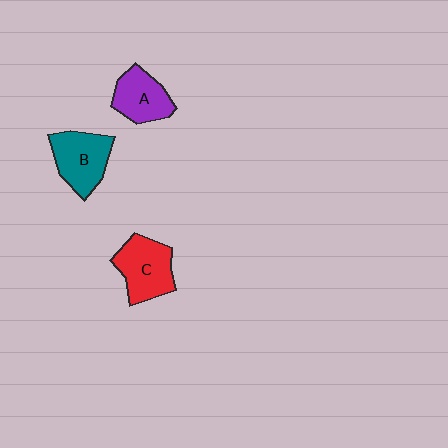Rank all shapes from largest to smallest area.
From largest to smallest: C (red), B (teal), A (purple).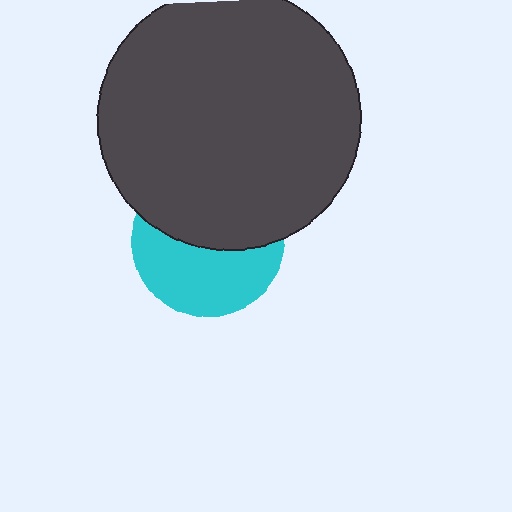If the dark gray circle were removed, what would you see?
You would see the complete cyan circle.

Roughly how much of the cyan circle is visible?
About half of it is visible (roughly 50%).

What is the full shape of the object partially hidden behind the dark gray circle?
The partially hidden object is a cyan circle.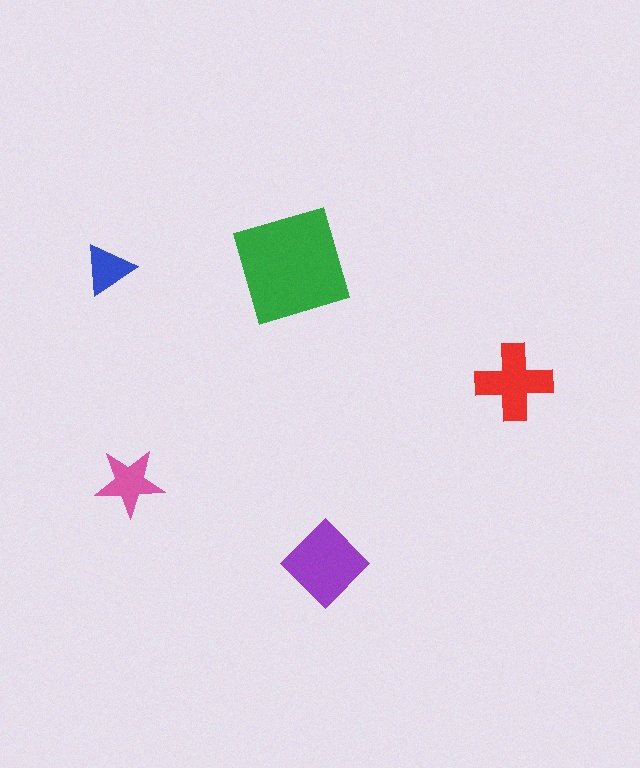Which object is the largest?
The green square.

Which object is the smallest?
The blue triangle.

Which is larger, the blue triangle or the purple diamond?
The purple diamond.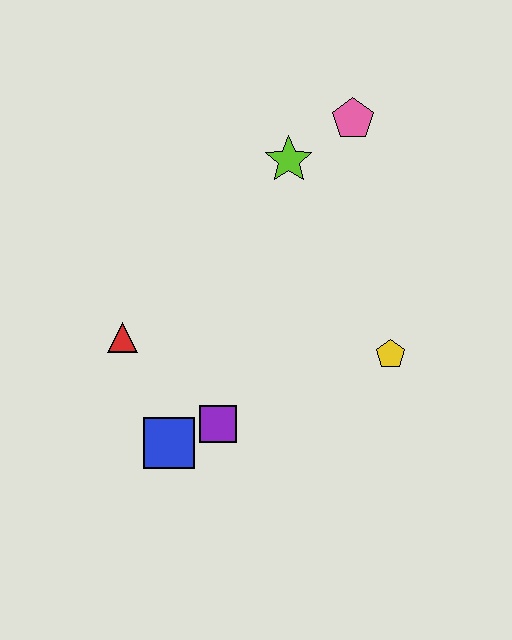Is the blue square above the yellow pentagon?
No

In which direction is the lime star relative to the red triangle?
The lime star is above the red triangle.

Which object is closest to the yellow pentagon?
The purple square is closest to the yellow pentagon.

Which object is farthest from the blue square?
The pink pentagon is farthest from the blue square.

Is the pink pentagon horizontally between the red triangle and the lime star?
No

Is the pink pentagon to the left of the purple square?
No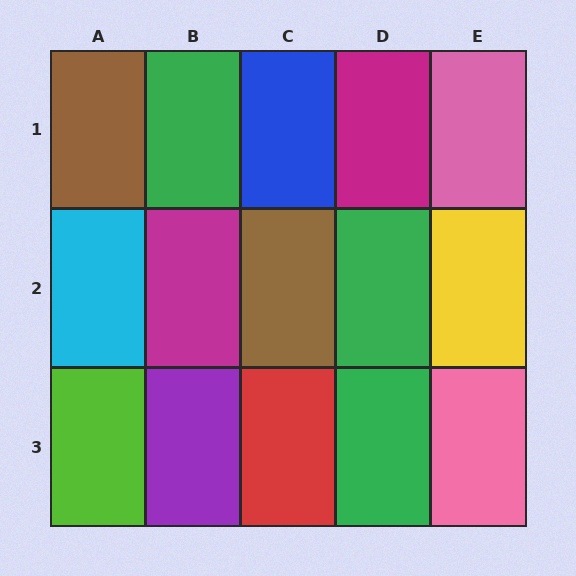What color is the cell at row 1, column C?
Blue.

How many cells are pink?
2 cells are pink.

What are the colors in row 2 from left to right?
Cyan, magenta, brown, green, yellow.